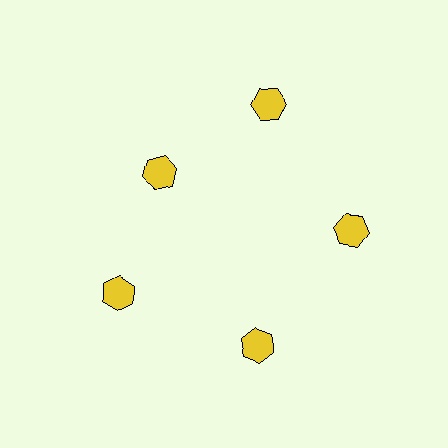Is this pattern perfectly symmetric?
No. The 5 yellow hexagons are arranged in a ring, but one element near the 10 o'clock position is pulled inward toward the center, breaking the 5-fold rotational symmetry.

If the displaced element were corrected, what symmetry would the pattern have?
It would have 5-fold rotational symmetry — the pattern would map onto itself every 72 degrees.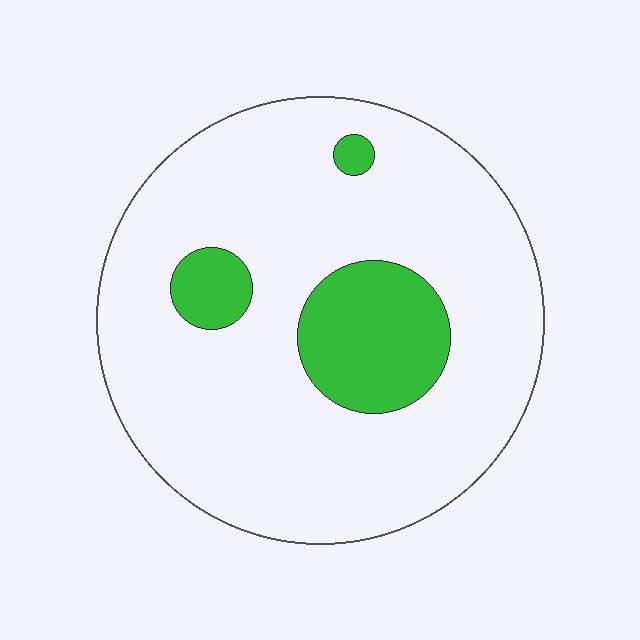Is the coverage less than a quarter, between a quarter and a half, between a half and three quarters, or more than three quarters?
Less than a quarter.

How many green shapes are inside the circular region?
3.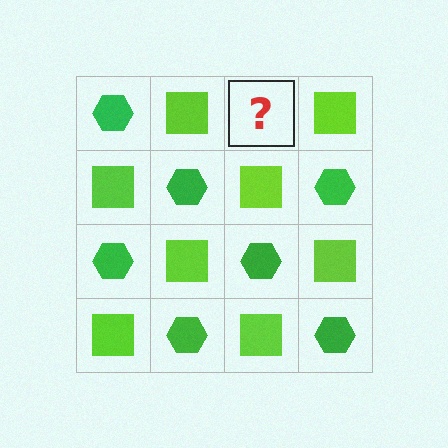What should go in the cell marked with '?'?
The missing cell should contain a green hexagon.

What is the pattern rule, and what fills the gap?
The rule is that it alternates green hexagon and lime square in a checkerboard pattern. The gap should be filled with a green hexagon.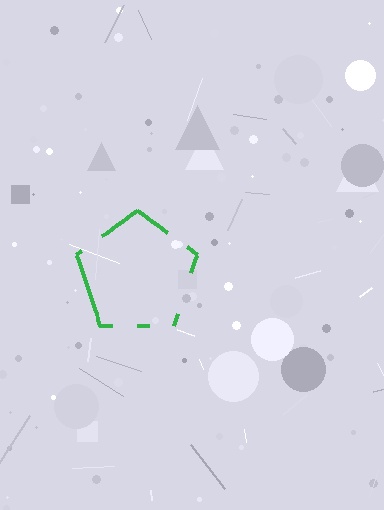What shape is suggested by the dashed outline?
The dashed outline suggests a pentagon.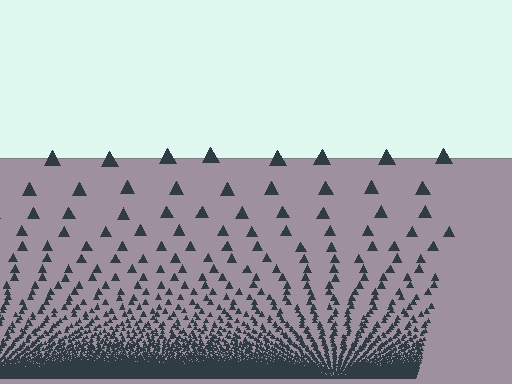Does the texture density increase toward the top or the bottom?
Density increases toward the bottom.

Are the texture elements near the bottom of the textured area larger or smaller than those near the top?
Smaller. The gradient is inverted — elements near the bottom are smaller and denser.